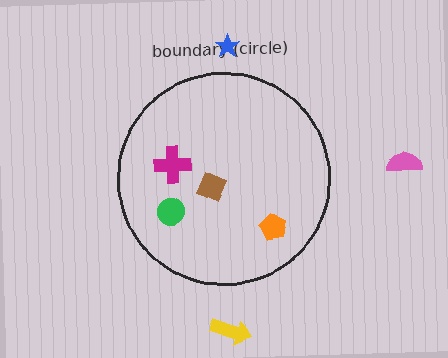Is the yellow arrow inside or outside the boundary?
Outside.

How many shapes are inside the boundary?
4 inside, 3 outside.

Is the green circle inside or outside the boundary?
Inside.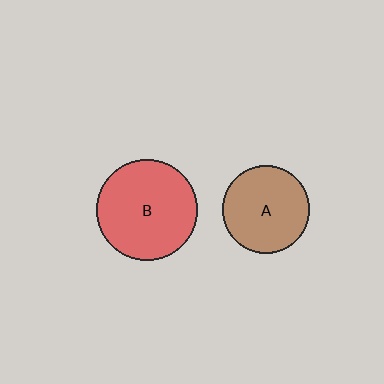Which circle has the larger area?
Circle B (red).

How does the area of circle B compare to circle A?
Approximately 1.3 times.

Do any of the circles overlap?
No, none of the circles overlap.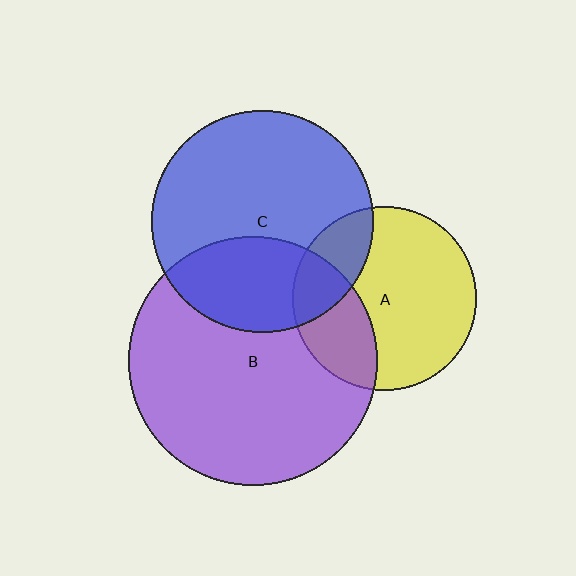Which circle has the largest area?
Circle B (purple).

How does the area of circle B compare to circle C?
Approximately 1.3 times.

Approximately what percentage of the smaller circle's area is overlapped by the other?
Approximately 20%.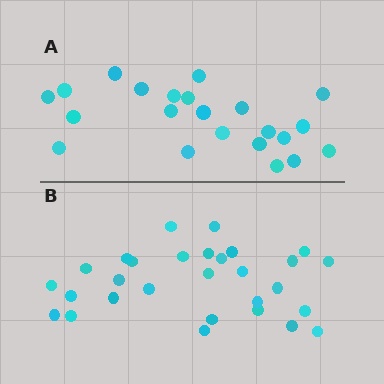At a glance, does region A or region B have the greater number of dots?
Region B (the bottom region) has more dots.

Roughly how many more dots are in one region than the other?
Region B has roughly 8 or so more dots than region A.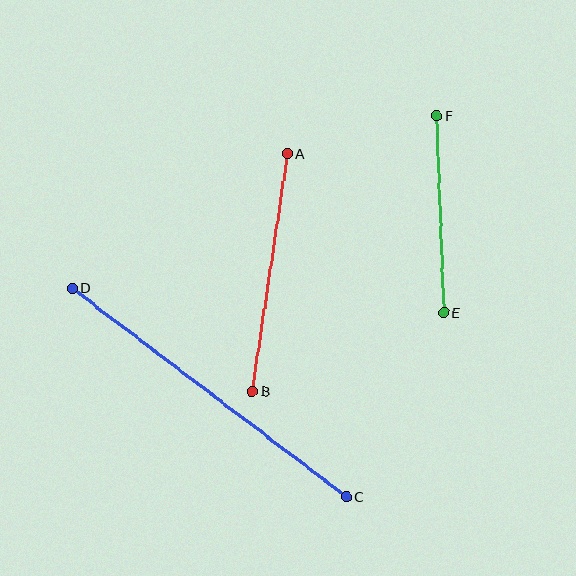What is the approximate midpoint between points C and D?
The midpoint is at approximately (209, 392) pixels.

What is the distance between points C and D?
The distance is approximately 345 pixels.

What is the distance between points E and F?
The distance is approximately 197 pixels.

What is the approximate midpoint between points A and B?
The midpoint is at approximately (270, 273) pixels.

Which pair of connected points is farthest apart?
Points C and D are farthest apart.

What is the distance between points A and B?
The distance is approximately 240 pixels.